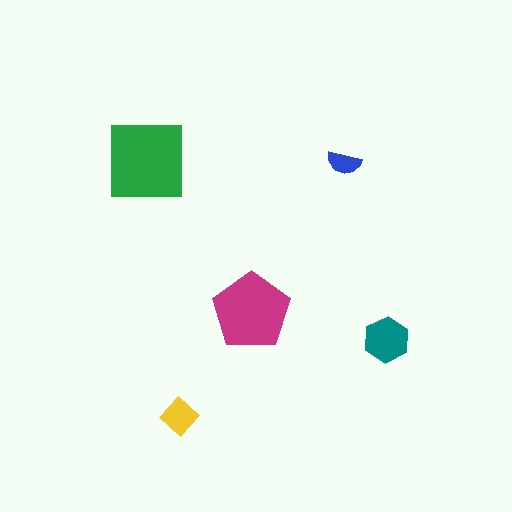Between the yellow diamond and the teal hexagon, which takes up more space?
The teal hexagon.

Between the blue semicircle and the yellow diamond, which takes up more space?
The yellow diamond.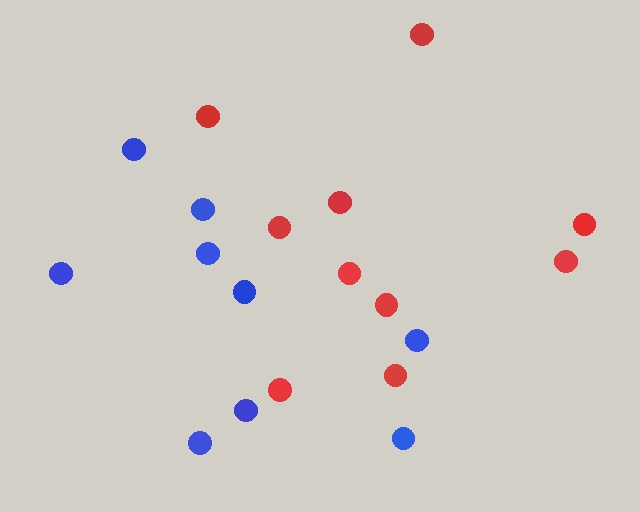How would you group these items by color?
There are 2 groups: one group of red circles (10) and one group of blue circles (9).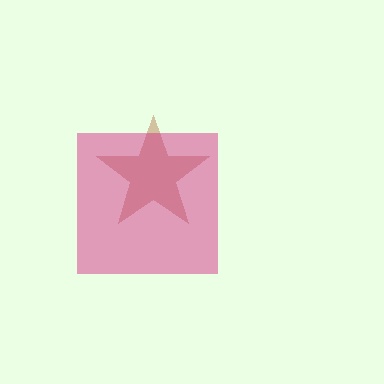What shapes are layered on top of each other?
The layered shapes are: a brown star, a magenta square.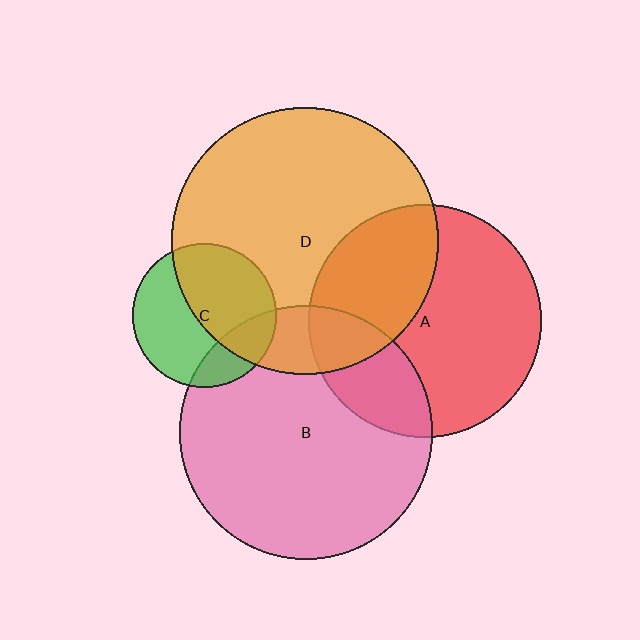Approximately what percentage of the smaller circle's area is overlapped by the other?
Approximately 15%.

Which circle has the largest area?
Circle D (orange).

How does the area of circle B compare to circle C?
Approximately 3.1 times.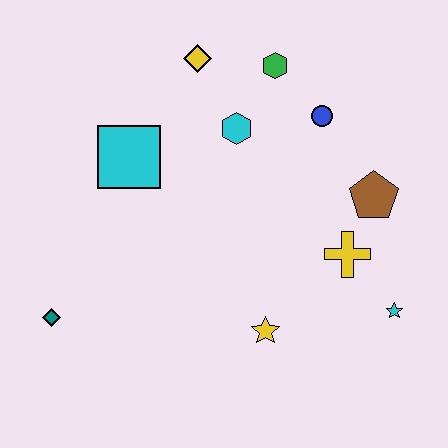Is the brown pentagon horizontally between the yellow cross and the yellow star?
No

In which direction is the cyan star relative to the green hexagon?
The cyan star is below the green hexagon.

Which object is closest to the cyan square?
The cyan hexagon is closest to the cyan square.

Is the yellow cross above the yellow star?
Yes